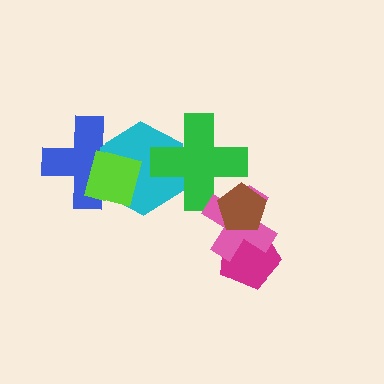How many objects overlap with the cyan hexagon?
3 objects overlap with the cyan hexagon.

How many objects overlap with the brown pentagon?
3 objects overlap with the brown pentagon.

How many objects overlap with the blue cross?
2 objects overlap with the blue cross.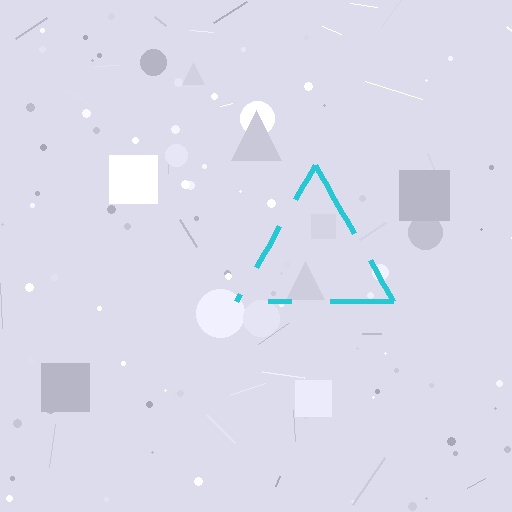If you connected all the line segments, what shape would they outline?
They would outline a triangle.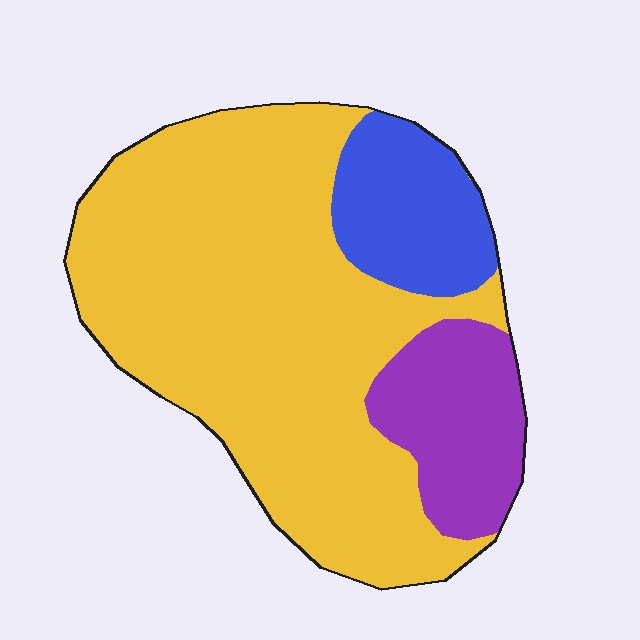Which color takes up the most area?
Yellow, at roughly 70%.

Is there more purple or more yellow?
Yellow.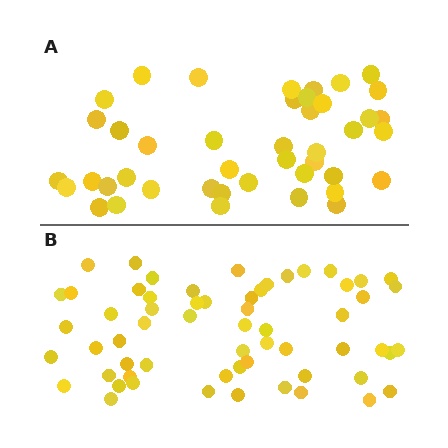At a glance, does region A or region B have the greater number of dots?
Region B (the bottom region) has more dots.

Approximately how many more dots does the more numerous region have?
Region B has approximately 15 more dots than region A.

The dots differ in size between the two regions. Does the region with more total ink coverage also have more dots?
No. Region A has more total ink coverage because its dots are larger, but region B actually contains more individual dots. Total area can be misleading — the number of items is what matters here.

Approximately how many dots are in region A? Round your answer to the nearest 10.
About 40 dots. (The exact count is 43, which rounds to 40.)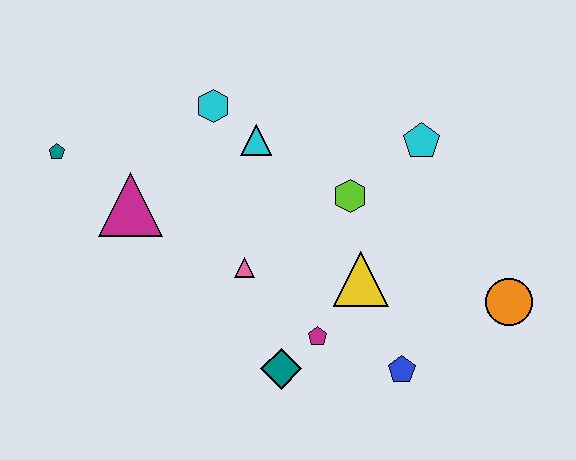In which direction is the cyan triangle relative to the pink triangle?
The cyan triangle is above the pink triangle.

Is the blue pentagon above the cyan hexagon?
No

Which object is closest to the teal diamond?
The magenta pentagon is closest to the teal diamond.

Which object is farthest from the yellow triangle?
The teal pentagon is farthest from the yellow triangle.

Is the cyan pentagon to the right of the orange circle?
No